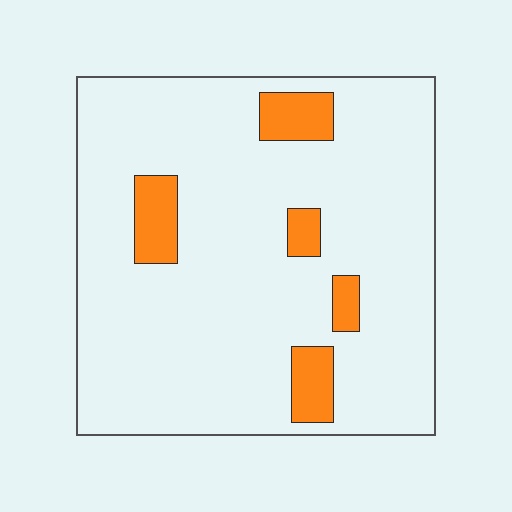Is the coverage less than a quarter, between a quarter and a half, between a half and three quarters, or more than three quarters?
Less than a quarter.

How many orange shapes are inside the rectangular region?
5.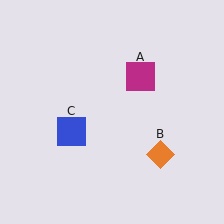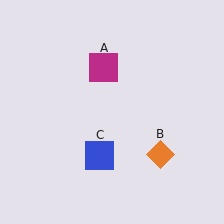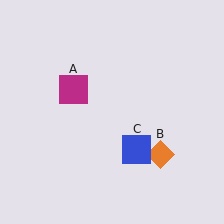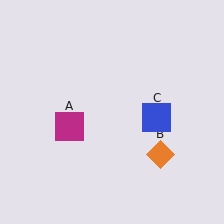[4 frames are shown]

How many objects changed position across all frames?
2 objects changed position: magenta square (object A), blue square (object C).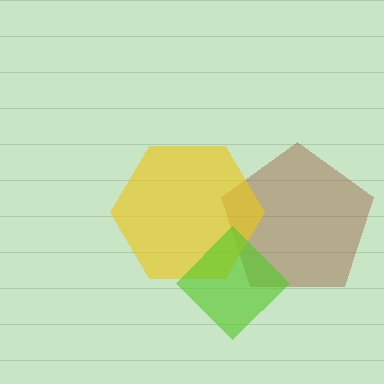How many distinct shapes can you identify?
There are 3 distinct shapes: a brown pentagon, a yellow hexagon, a lime diamond.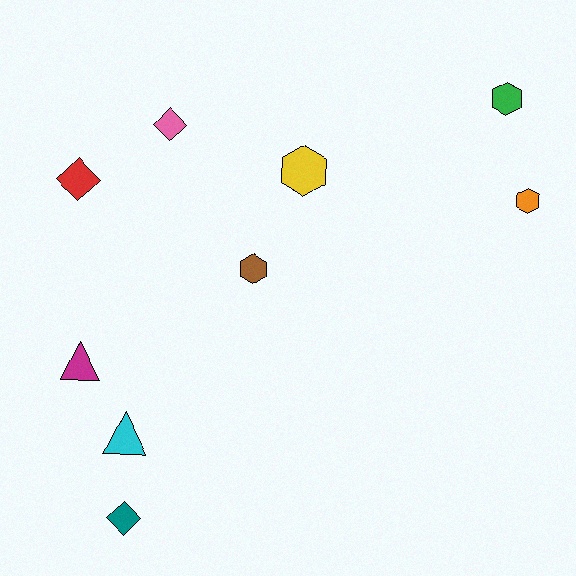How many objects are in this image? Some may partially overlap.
There are 9 objects.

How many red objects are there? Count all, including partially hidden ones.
There is 1 red object.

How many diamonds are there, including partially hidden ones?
There are 3 diamonds.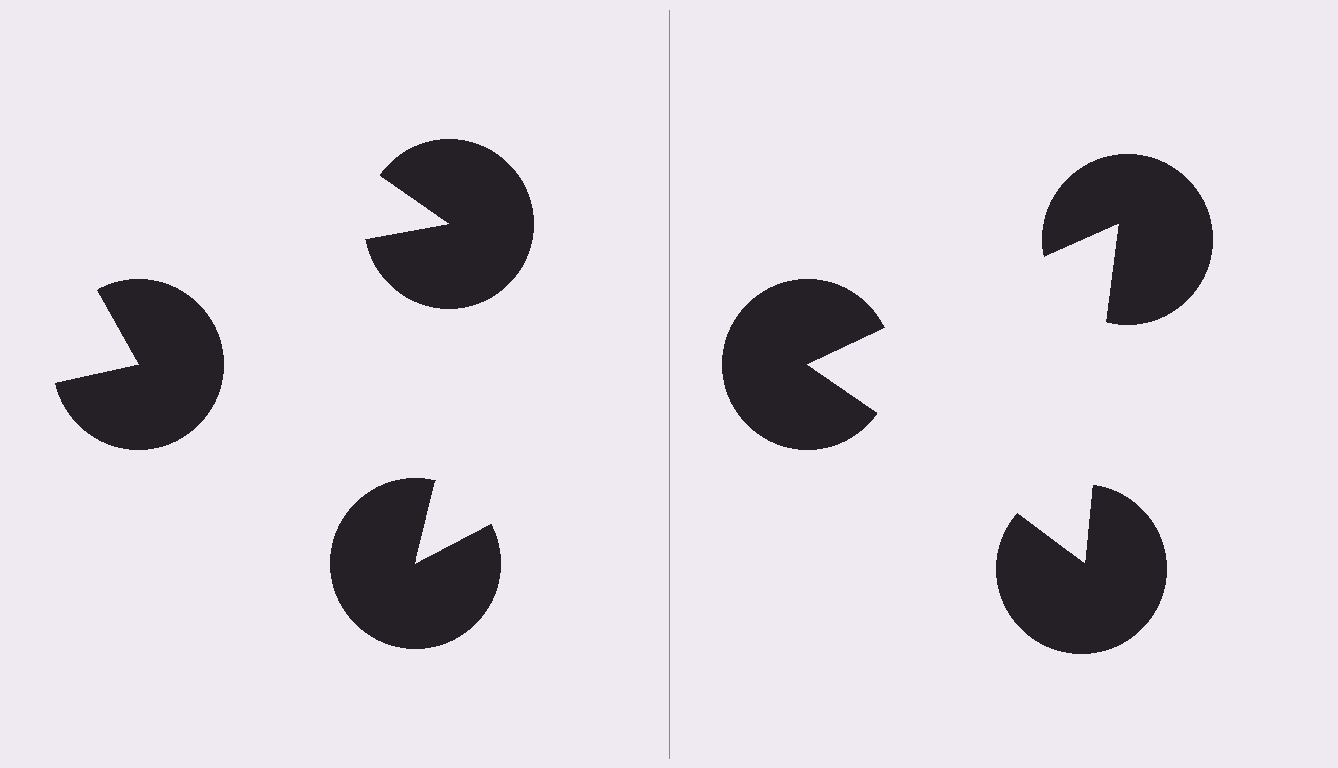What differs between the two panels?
The pac-man discs are positioned identically on both sides; only the wedge orientations differ. On the right they align to a triangle; on the left they are misaligned.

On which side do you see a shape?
An illusory triangle appears on the right side. On the left side the wedge cuts are rotated, so no coherent shape forms.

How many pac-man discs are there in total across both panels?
6 — 3 on each side.